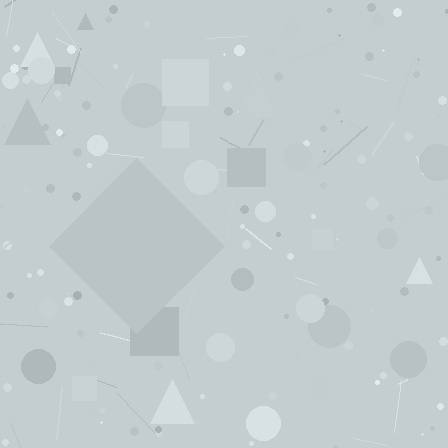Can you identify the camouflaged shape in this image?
The camouflaged shape is a diamond.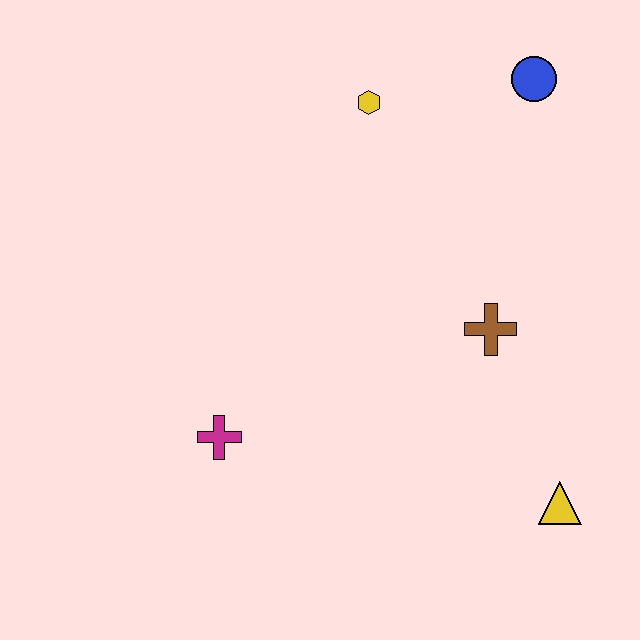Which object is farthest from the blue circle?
The magenta cross is farthest from the blue circle.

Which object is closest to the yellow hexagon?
The blue circle is closest to the yellow hexagon.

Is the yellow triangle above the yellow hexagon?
No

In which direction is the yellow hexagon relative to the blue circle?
The yellow hexagon is to the left of the blue circle.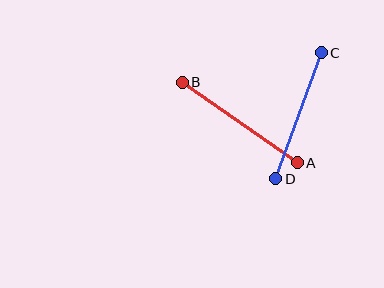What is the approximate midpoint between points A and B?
The midpoint is at approximately (240, 122) pixels.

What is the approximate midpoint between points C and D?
The midpoint is at approximately (298, 116) pixels.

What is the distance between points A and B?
The distance is approximately 140 pixels.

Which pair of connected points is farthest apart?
Points A and B are farthest apart.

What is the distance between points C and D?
The distance is approximately 134 pixels.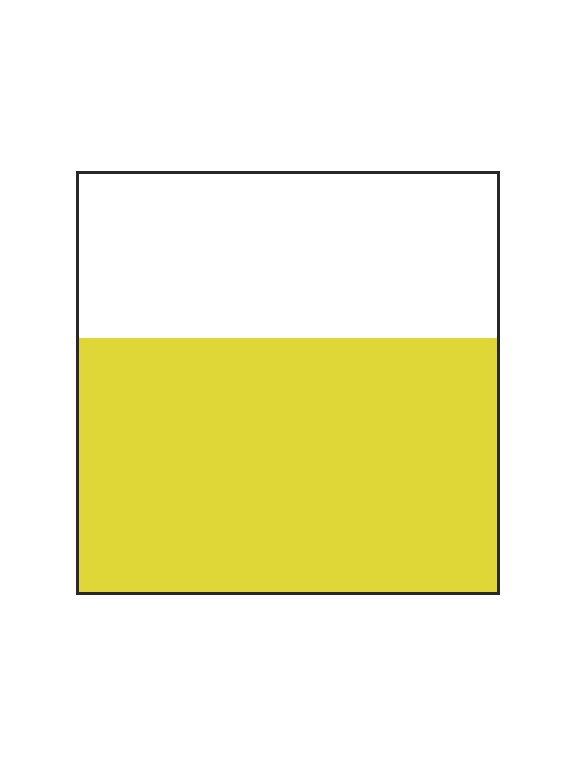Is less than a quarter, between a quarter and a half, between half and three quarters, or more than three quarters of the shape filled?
Between half and three quarters.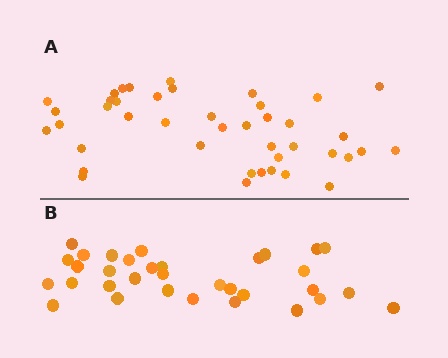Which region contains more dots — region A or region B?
Region A (the top region) has more dots.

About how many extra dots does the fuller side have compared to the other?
Region A has roughly 8 or so more dots than region B.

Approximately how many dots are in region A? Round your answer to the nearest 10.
About 40 dots. (The exact count is 42, which rounds to 40.)